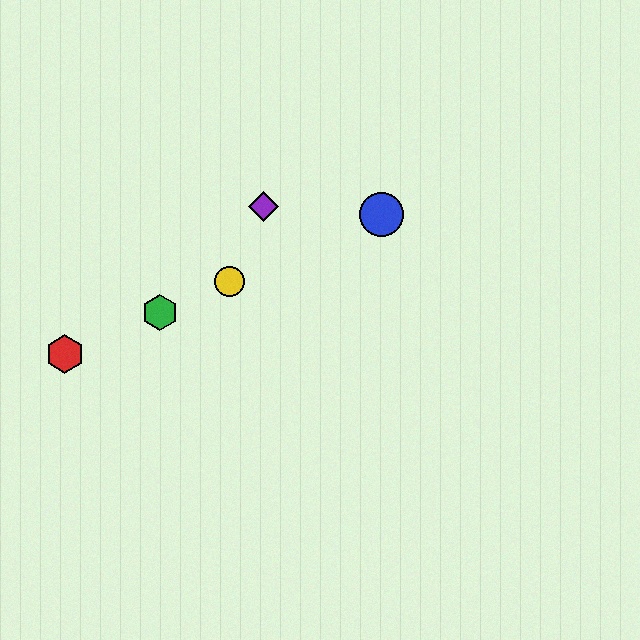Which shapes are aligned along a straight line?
The red hexagon, the blue circle, the green hexagon, the yellow circle are aligned along a straight line.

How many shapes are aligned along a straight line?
4 shapes (the red hexagon, the blue circle, the green hexagon, the yellow circle) are aligned along a straight line.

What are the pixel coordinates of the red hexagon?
The red hexagon is at (65, 354).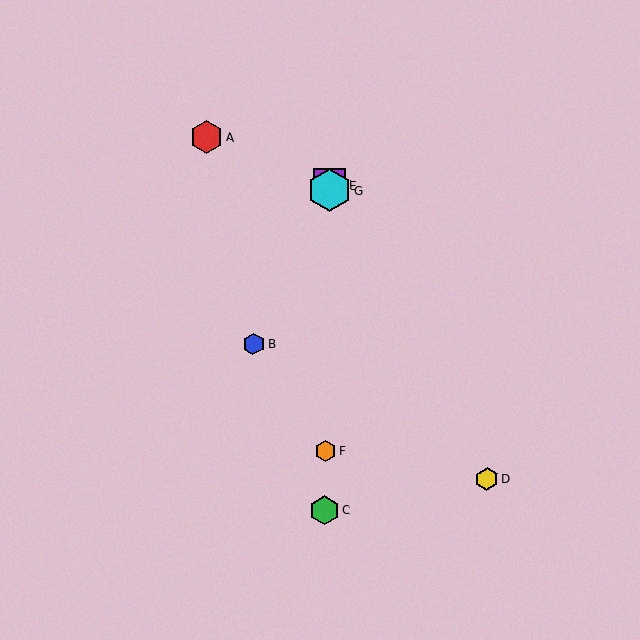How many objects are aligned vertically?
4 objects (C, E, F, G) are aligned vertically.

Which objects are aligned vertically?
Objects C, E, F, G are aligned vertically.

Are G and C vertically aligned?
Yes, both are at x≈330.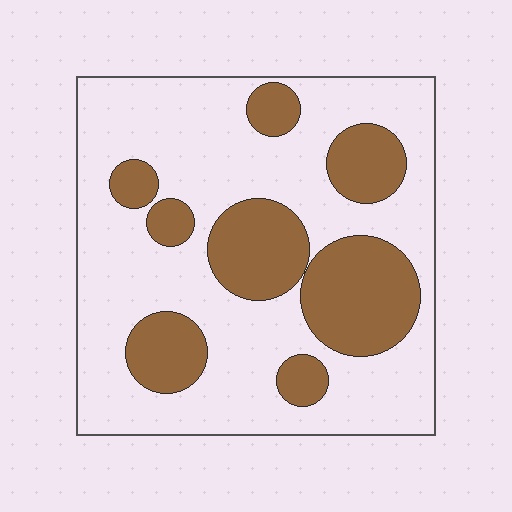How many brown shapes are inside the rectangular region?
8.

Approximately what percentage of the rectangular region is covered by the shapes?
Approximately 30%.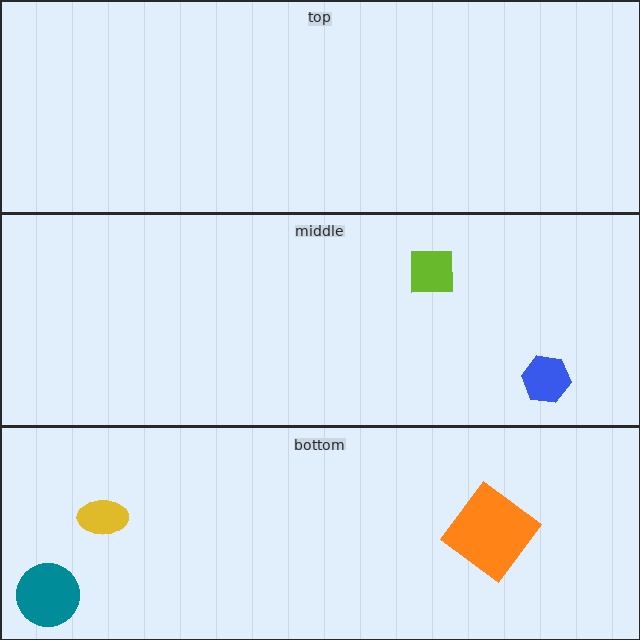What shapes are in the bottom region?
The teal circle, the orange diamond, the yellow ellipse.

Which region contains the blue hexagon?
The middle region.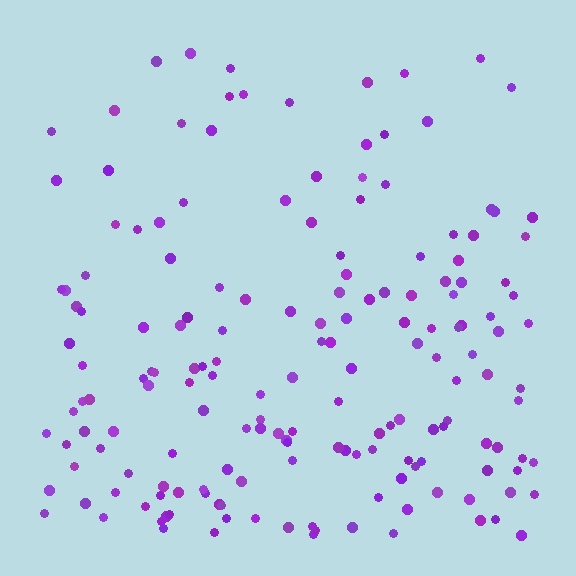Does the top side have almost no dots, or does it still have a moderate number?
Still a moderate number, just noticeably fewer than the bottom.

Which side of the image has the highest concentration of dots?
The bottom.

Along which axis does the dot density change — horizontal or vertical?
Vertical.